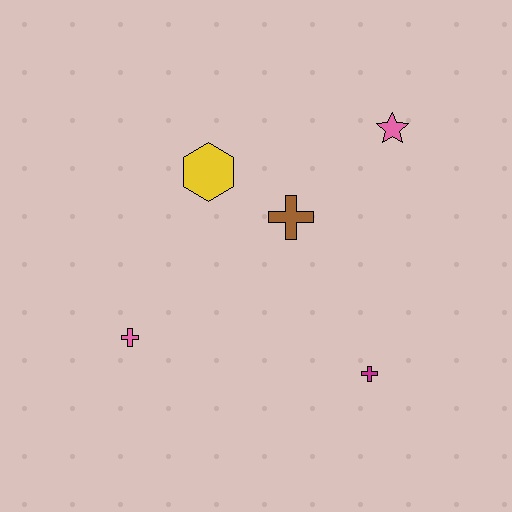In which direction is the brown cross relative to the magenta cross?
The brown cross is above the magenta cross.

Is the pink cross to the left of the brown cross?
Yes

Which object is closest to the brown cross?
The yellow hexagon is closest to the brown cross.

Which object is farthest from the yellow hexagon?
The magenta cross is farthest from the yellow hexagon.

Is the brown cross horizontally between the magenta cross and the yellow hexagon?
Yes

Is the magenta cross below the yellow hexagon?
Yes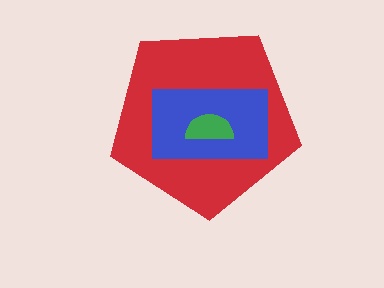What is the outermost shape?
The red pentagon.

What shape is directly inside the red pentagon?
The blue rectangle.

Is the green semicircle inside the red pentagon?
Yes.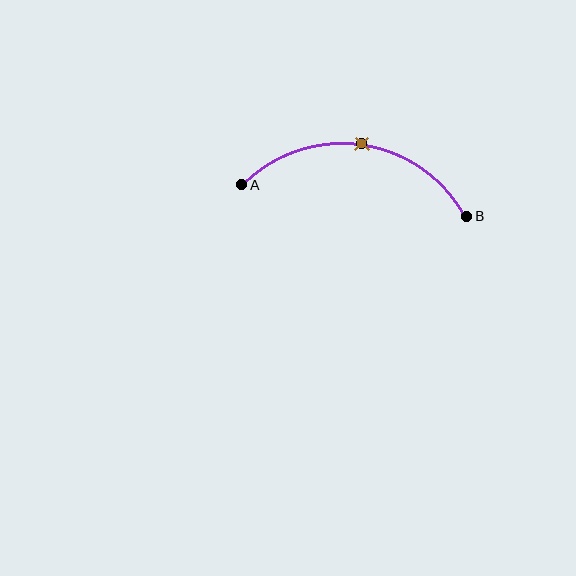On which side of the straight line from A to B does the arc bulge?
The arc bulges above the straight line connecting A and B.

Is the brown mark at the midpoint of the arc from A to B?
Yes. The brown mark lies on the arc at equal arc-length from both A and B — it is the arc midpoint.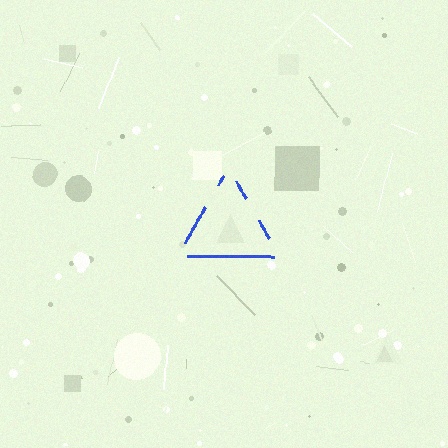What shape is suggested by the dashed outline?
The dashed outline suggests a triangle.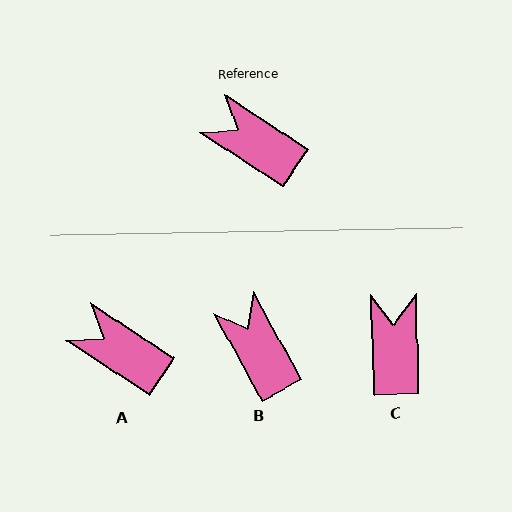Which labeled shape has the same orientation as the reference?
A.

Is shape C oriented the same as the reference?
No, it is off by about 55 degrees.